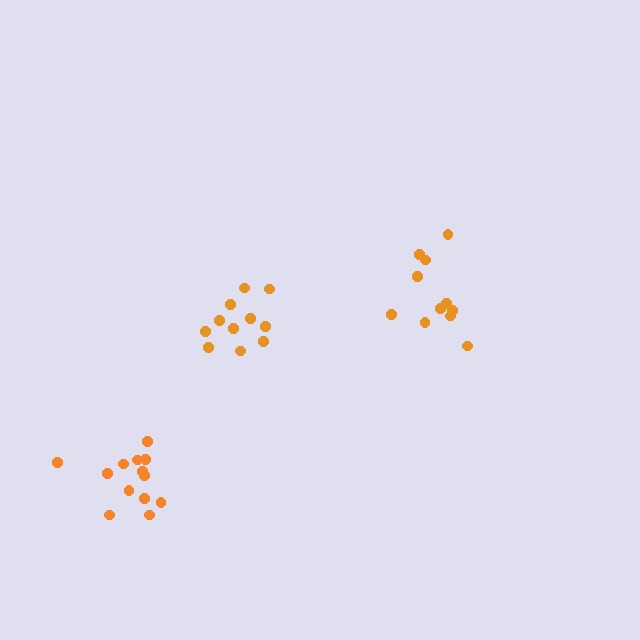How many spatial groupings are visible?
There are 3 spatial groupings.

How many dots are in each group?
Group 1: 11 dots, Group 2: 11 dots, Group 3: 13 dots (35 total).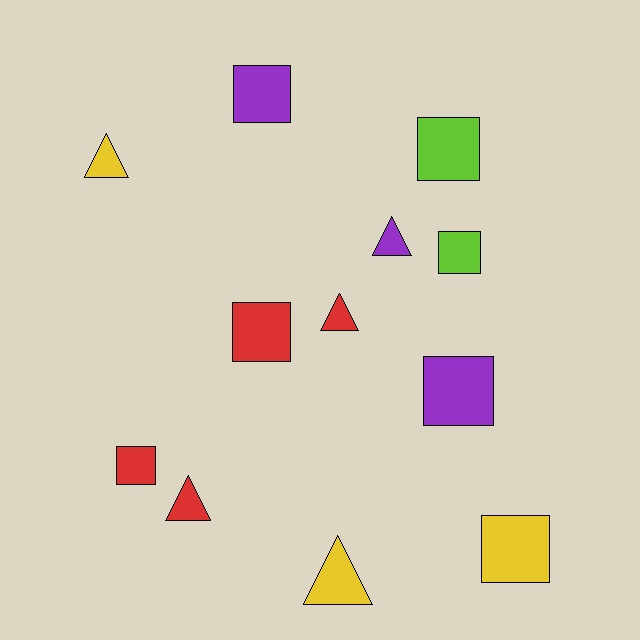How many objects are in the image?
There are 12 objects.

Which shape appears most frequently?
Square, with 7 objects.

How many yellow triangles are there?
There are 2 yellow triangles.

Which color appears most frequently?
Red, with 4 objects.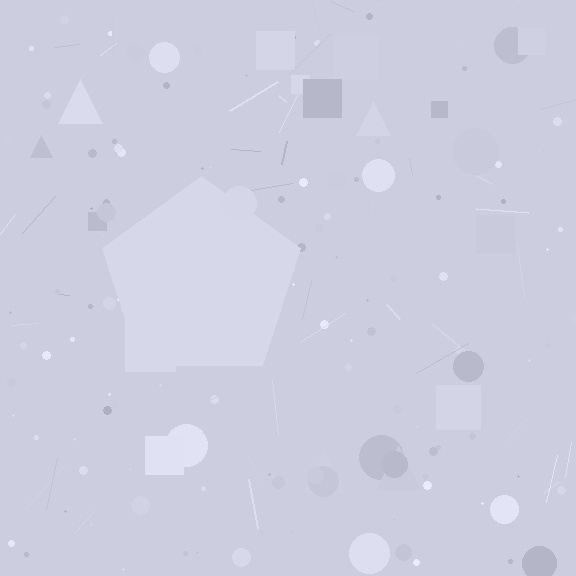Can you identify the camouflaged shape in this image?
The camouflaged shape is a pentagon.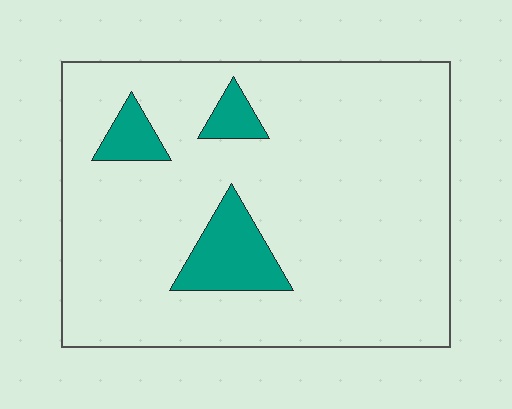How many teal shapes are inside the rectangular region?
3.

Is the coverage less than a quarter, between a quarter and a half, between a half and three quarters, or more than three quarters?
Less than a quarter.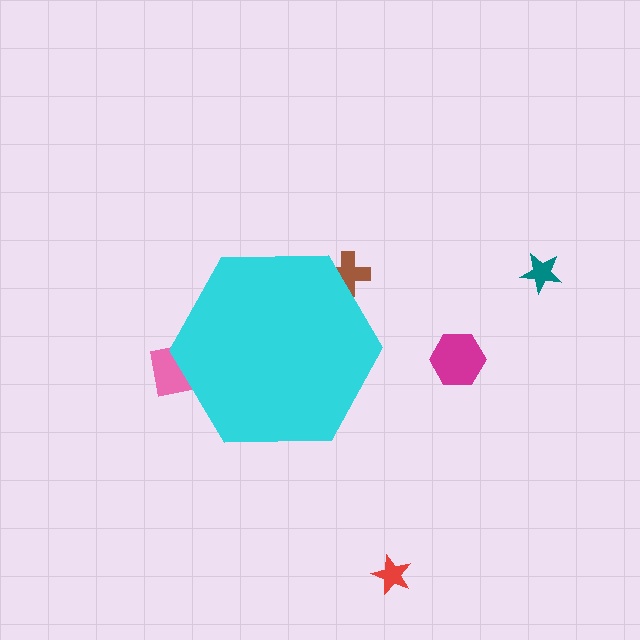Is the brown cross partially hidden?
Yes, the brown cross is partially hidden behind the cyan hexagon.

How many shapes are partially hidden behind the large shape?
2 shapes are partially hidden.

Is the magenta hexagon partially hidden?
No, the magenta hexagon is fully visible.